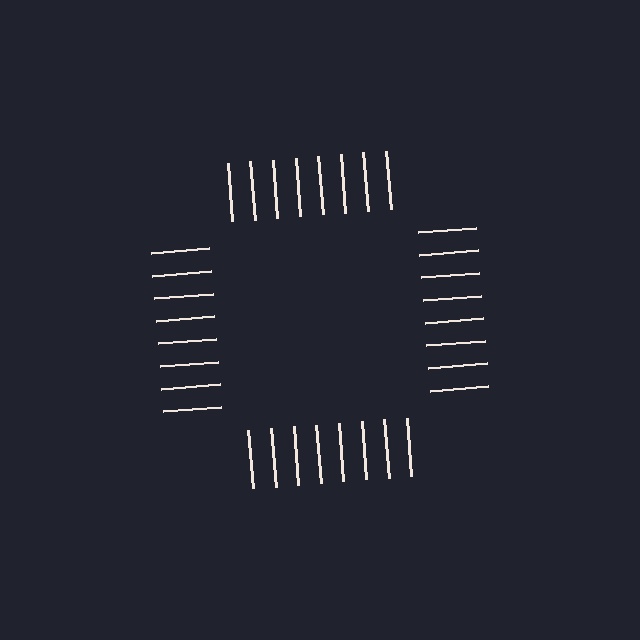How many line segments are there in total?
32 — 8 along each of the 4 edges.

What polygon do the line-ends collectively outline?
An illusory square — the line segments terminate on its edges but no continuous stroke is drawn.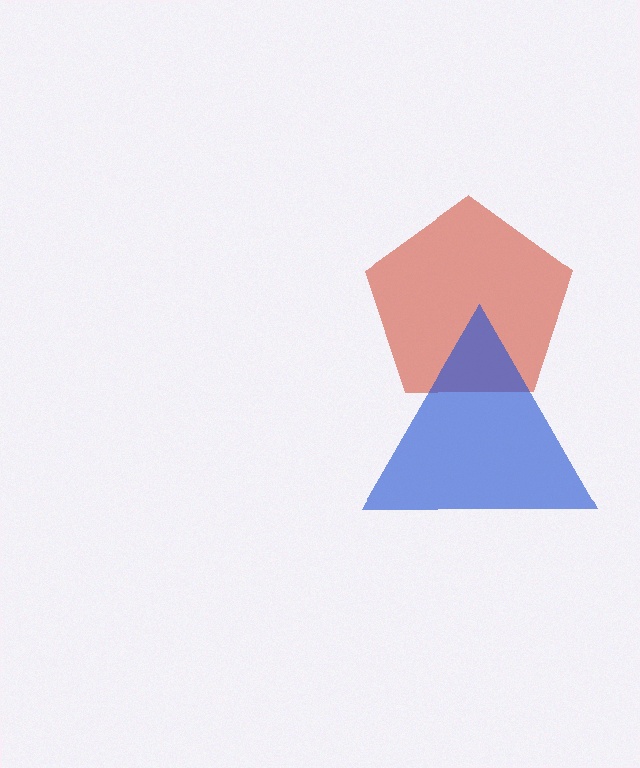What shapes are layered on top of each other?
The layered shapes are: a red pentagon, a blue triangle.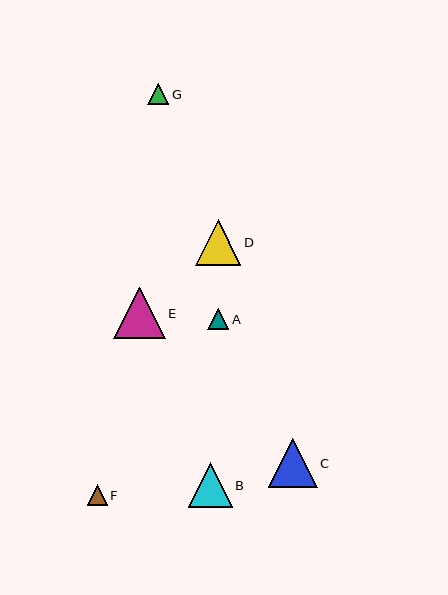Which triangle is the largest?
Triangle E is the largest with a size of approximately 51 pixels.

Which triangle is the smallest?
Triangle F is the smallest with a size of approximately 20 pixels.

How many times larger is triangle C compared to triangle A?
Triangle C is approximately 2.3 times the size of triangle A.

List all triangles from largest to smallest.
From largest to smallest: E, C, D, B, A, G, F.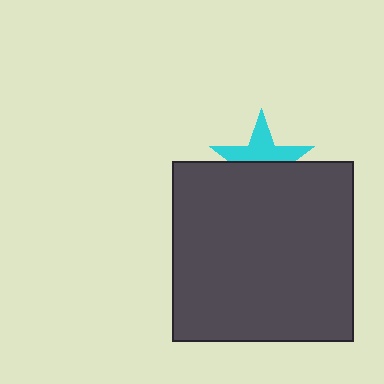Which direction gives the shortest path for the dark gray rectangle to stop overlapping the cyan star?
Moving down gives the shortest separation.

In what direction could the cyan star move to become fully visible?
The cyan star could move up. That would shift it out from behind the dark gray rectangle entirely.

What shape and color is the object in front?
The object in front is a dark gray rectangle.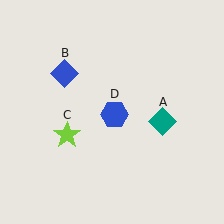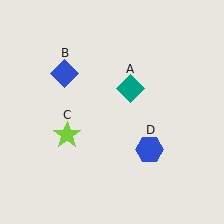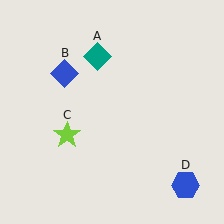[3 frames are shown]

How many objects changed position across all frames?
2 objects changed position: teal diamond (object A), blue hexagon (object D).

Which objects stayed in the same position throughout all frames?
Blue diamond (object B) and lime star (object C) remained stationary.